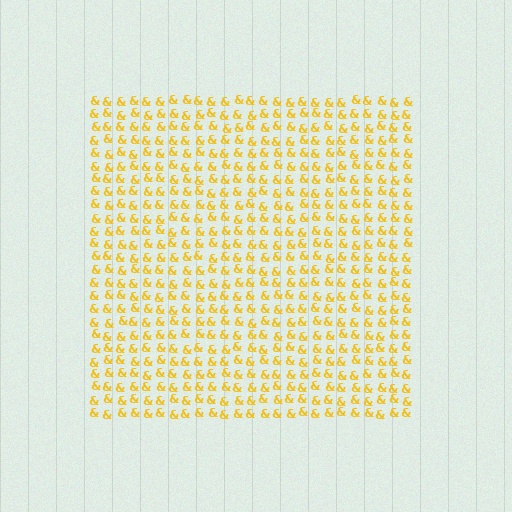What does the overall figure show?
The overall figure shows a square.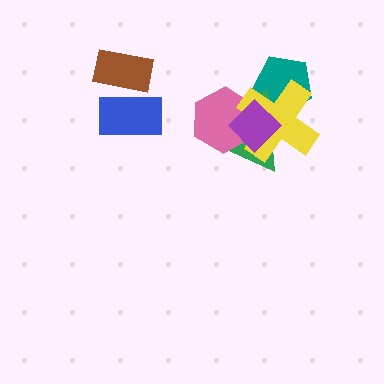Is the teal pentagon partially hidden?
Yes, it is partially covered by another shape.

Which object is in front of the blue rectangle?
The brown rectangle is in front of the blue rectangle.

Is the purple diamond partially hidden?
No, no other shape covers it.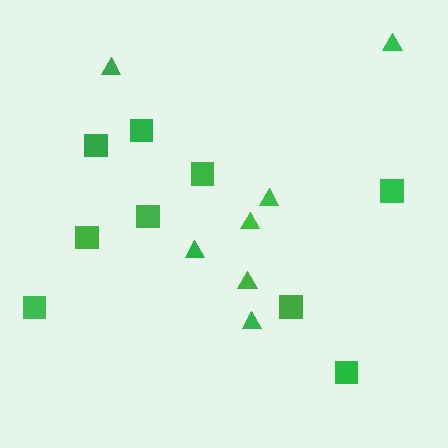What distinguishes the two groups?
There are 2 groups: one group of triangles (7) and one group of squares (9).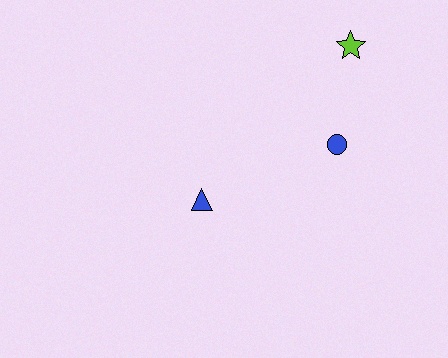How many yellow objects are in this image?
There are no yellow objects.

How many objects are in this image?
There are 3 objects.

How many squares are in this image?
There are no squares.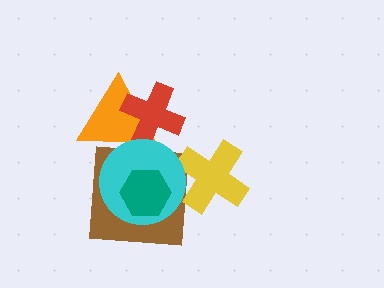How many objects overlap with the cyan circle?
4 objects overlap with the cyan circle.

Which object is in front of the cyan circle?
The teal hexagon is in front of the cyan circle.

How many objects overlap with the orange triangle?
3 objects overlap with the orange triangle.